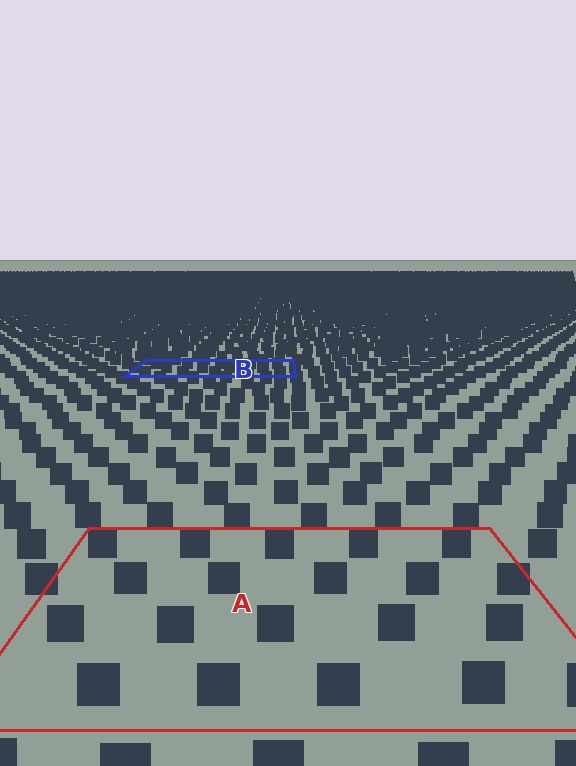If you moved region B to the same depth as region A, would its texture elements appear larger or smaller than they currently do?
They would appear larger. At a closer depth, the same texture elements are projected at a bigger on-screen size.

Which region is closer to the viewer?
Region A is closer. The texture elements there are larger and more spread out.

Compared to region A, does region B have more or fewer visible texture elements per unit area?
Region B has more texture elements per unit area — they are packed more densely because it is farther away.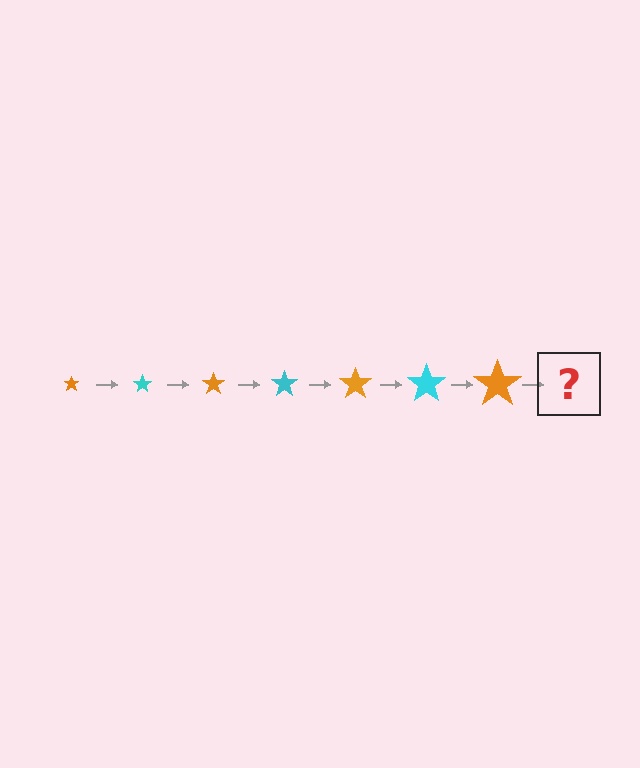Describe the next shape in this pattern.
It should be a cyan star, larger than the previous one.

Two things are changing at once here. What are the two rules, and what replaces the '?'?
The two rules are that the star grows larger each step and the color cycles through orange and cyan. The '?' should be a cyan star, larger than the previous one.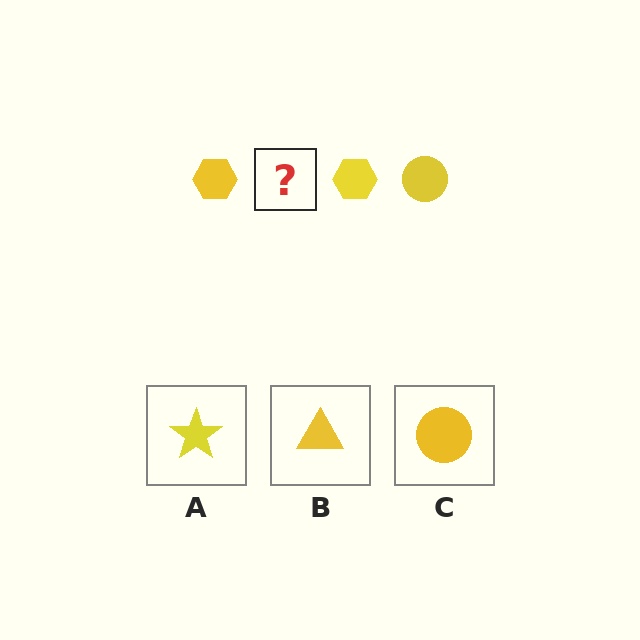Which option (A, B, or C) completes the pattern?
C.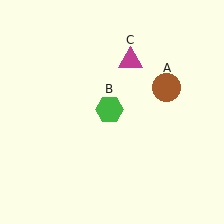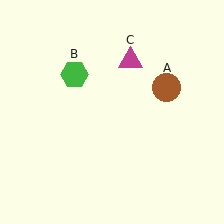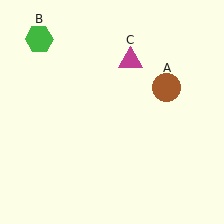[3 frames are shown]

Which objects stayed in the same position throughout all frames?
Brown circle (object A) and magenta triangle (object C) remained stationary.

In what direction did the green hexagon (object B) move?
The green hexagon (object B) moved up and to the left.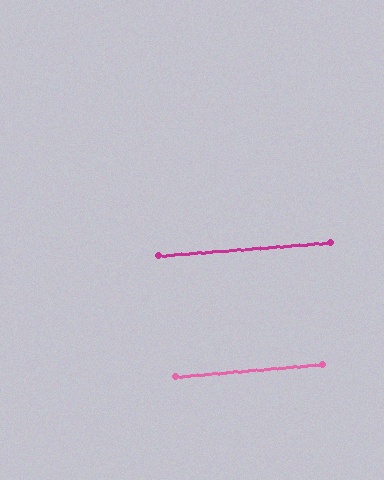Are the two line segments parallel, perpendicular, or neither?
Parallel — their directions differ by only 0.7°.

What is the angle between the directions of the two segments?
Approximately 1 degree.